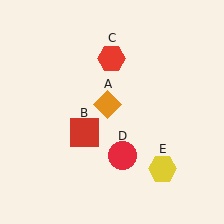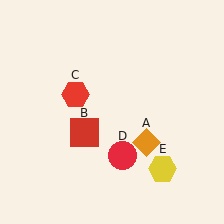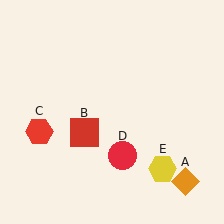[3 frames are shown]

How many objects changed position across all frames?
2 objects changed position: orange diamond (object A), red hexagon (object C).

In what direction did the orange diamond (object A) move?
The orange diamond (object A) moved down and to the right.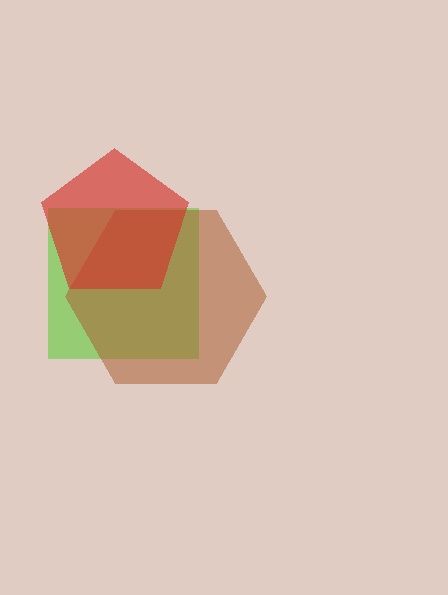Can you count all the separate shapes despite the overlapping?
Yes, there are 3 separate shapes.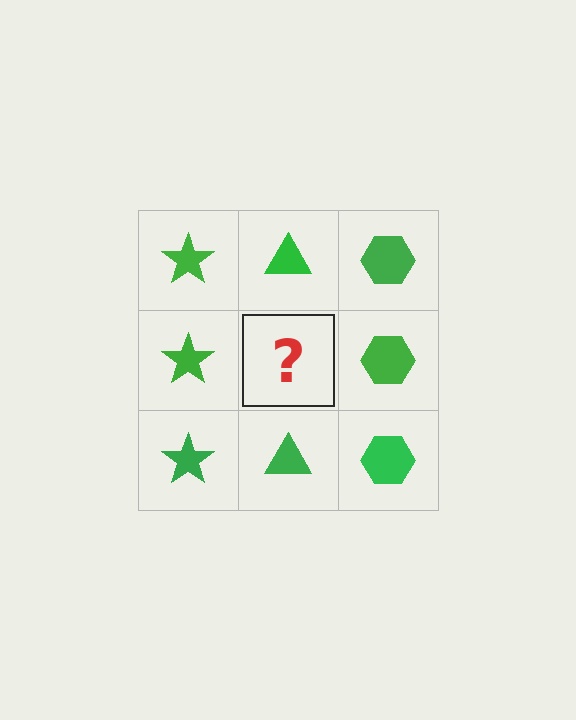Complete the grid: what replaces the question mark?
The question mark should be replaced with a green triangle.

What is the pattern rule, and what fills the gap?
The rule is that each column has a consistent shape. The gap should be filled with a green triangle.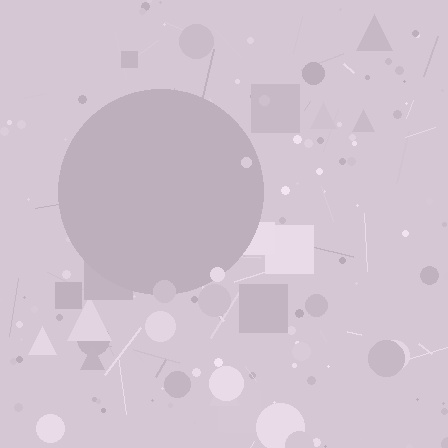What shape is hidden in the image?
A circle is hidden in the image.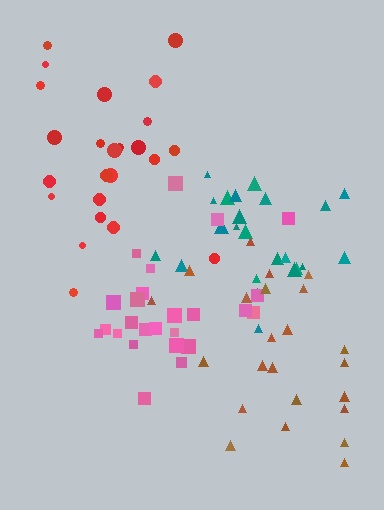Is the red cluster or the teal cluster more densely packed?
Teal.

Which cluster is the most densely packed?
Teal.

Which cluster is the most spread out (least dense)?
Brown.